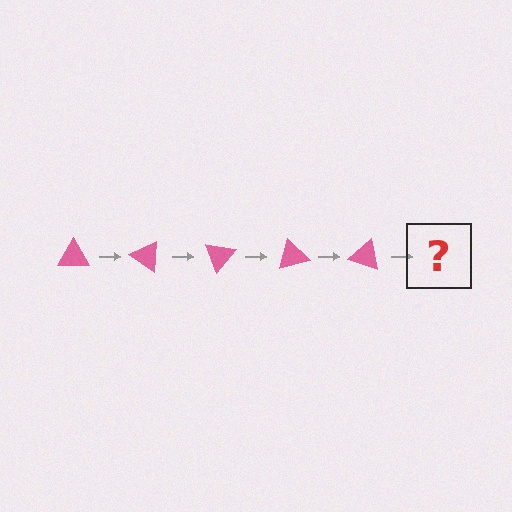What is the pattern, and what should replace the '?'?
The pattern is that the triangle rotates 35 degrees each step. The '?' should be a pink triangle rotated 175 degrees.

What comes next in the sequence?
The next element should be a pink triangle rotated 175 degrees.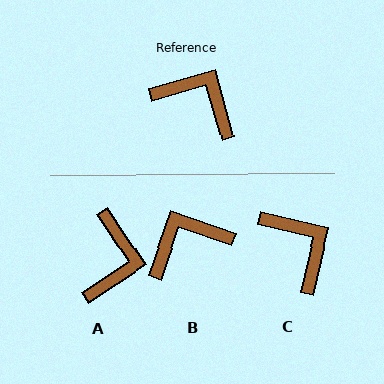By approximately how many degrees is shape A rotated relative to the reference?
Approximately 72 degrees clockwise.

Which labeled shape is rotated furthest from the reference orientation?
A, about 72 degrees away.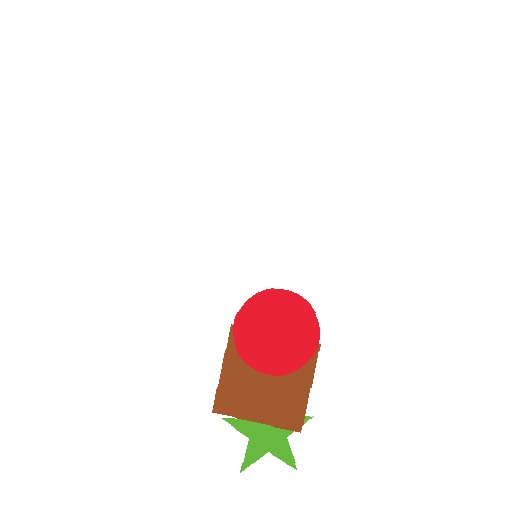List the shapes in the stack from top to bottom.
From top to bottom: the red circle, the brown square, the lime star.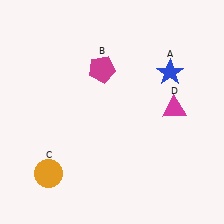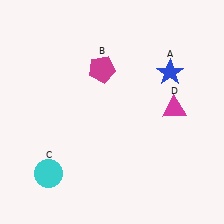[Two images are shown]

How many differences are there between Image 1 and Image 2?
There is 1 difference between the two images.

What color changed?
The circle (C) changed from orange in Image 1 to cyan in Image 2.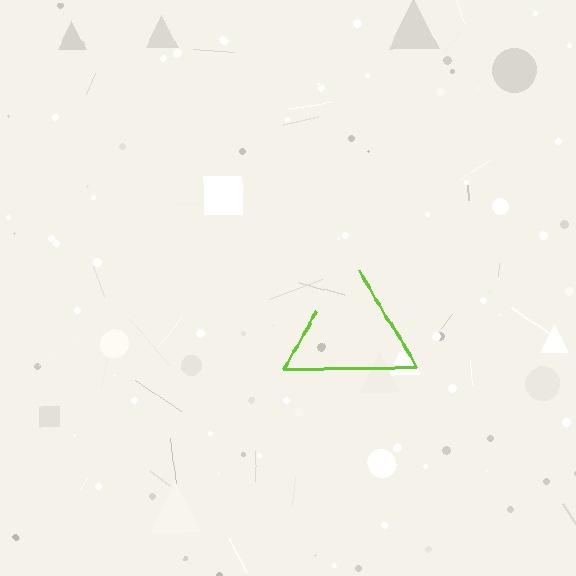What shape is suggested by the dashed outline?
The dashed outline suggests a triangle.